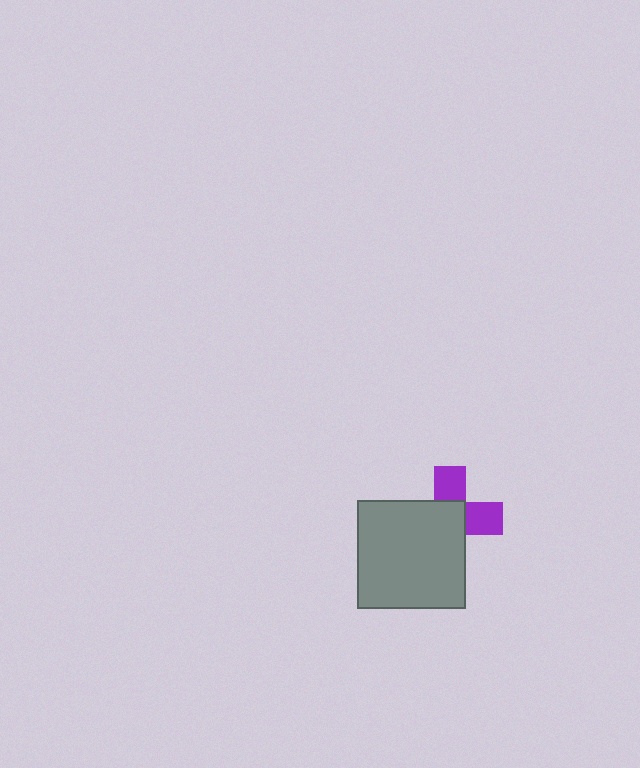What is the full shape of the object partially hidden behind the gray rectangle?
The partially hidden object is a purple cross.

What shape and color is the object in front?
The object in front is a gray rectangle.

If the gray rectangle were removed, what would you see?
You would see the complete purple cross.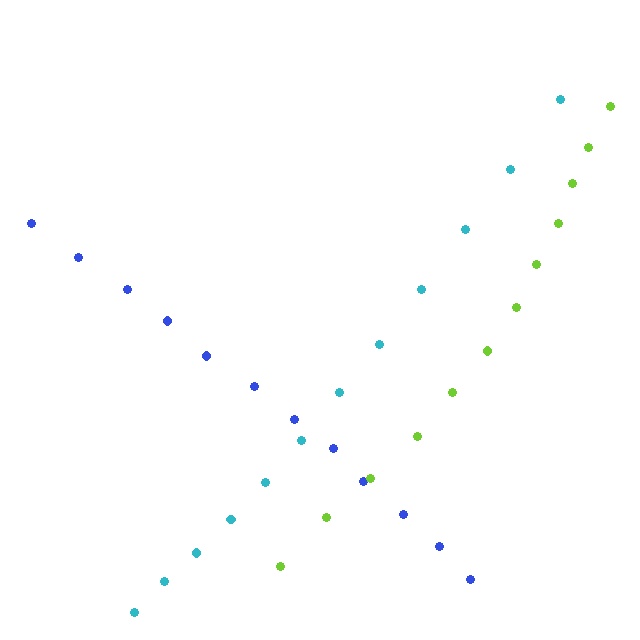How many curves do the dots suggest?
There are 3 distinct paths.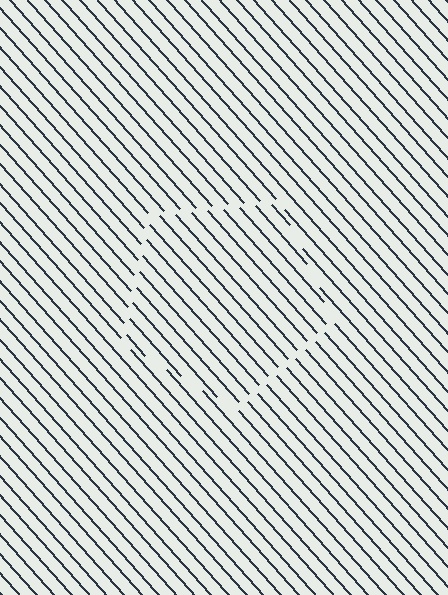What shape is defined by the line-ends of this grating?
An illusory pentagon. The interior of the shape contains the same grating, shifted by half a period — the contour is defined by the phase discontinuity where line-ends from the inner and outer gratings abut.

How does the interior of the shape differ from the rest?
The interior of the shape contains the same grating, shifted by half a period — the contour is defined by the phase discontinuity where line-ends from the inner and outer gratings abut.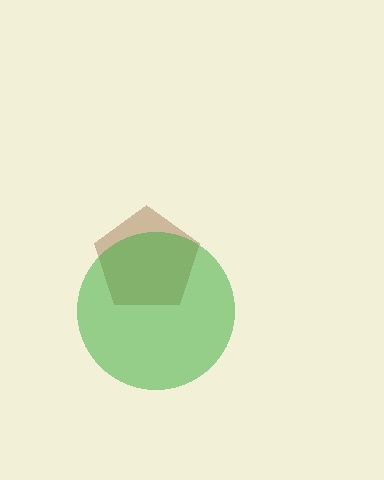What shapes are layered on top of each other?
The layered shapes are: a brown pentagon, a green circle.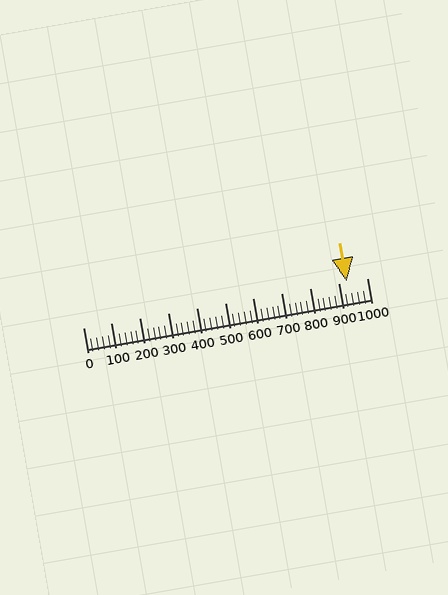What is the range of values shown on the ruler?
The ruler shows values from 0 to 1000.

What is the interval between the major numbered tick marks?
The major tick marks are spaced 100 units apart.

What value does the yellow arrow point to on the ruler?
The yellow arrow points to approximately 930.